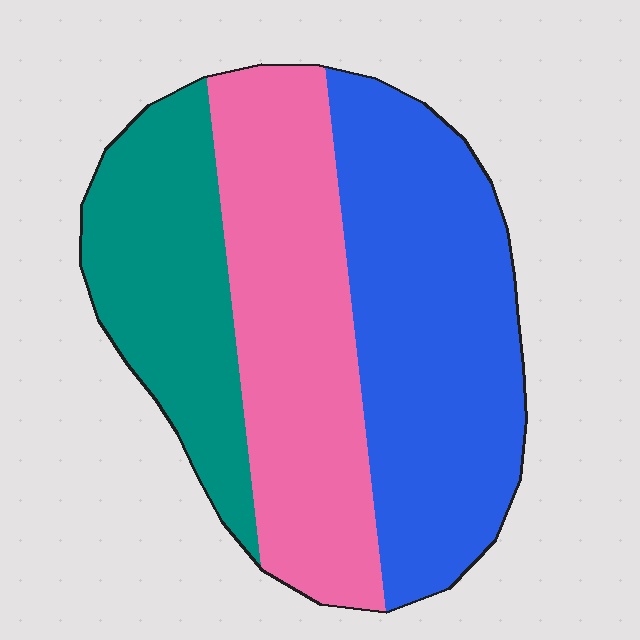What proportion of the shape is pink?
Pink covers about 35% of the shape.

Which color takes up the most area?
Blue, at roughly 40%.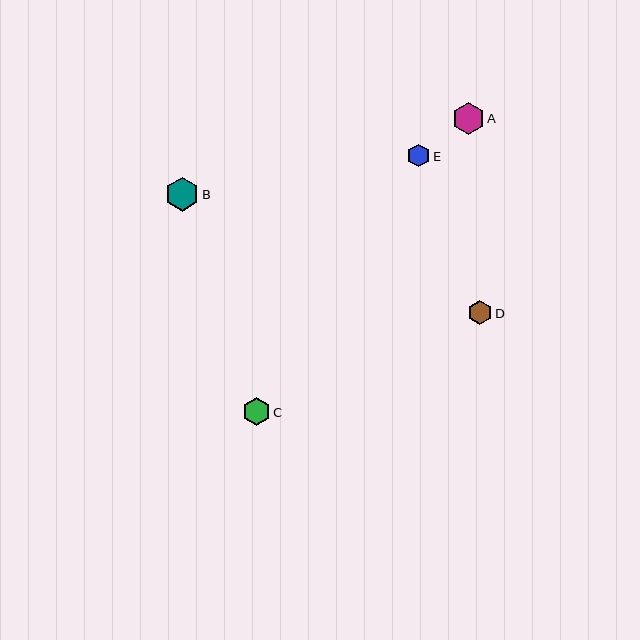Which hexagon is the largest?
Hexagon B is the largest with a size of approximately 34 pixels.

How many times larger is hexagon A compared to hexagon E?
Hexagon A is approximately 1.4 times the size of hexagon E.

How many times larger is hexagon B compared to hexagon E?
Hexagon B is approximately 1.5 times the size of hexagon E.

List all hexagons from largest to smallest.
From largest to smallest: B, A, C, D, E.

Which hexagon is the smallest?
Hexagon E is the smallest with a size of approximately 23 pixels.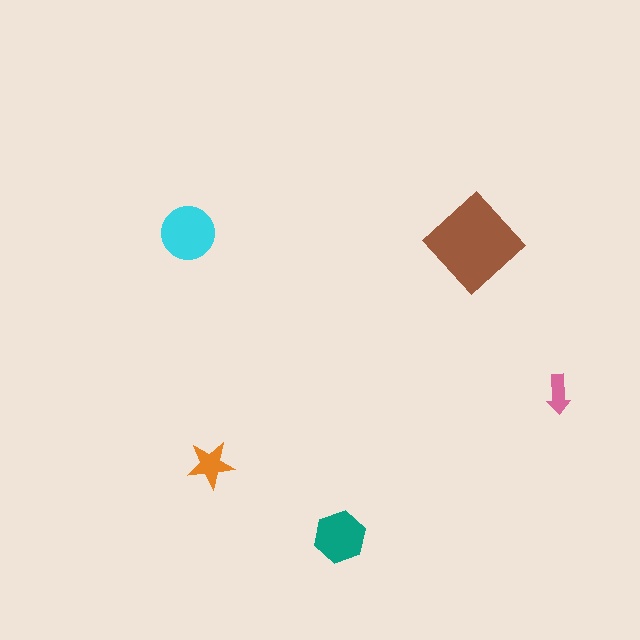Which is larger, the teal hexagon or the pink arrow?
The teal hexagon.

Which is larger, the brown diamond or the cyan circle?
The brown diamond.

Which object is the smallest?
The pink arrow.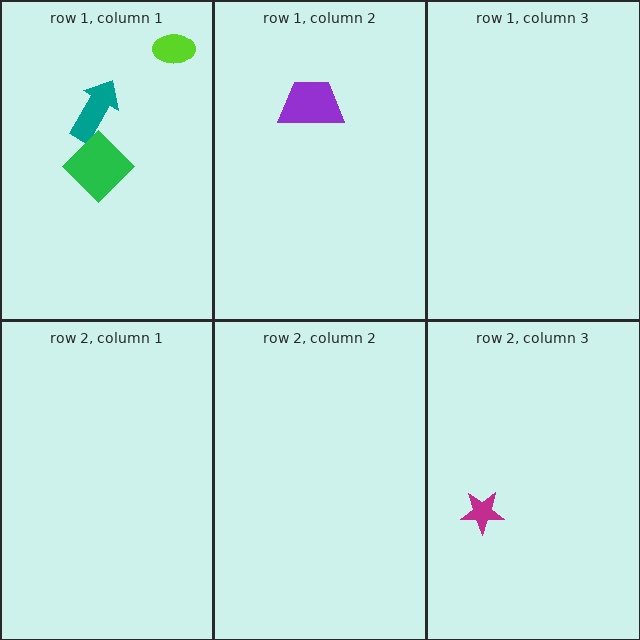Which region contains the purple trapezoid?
The row 1, column 2 region.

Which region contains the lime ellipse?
The row 1, column 1 region.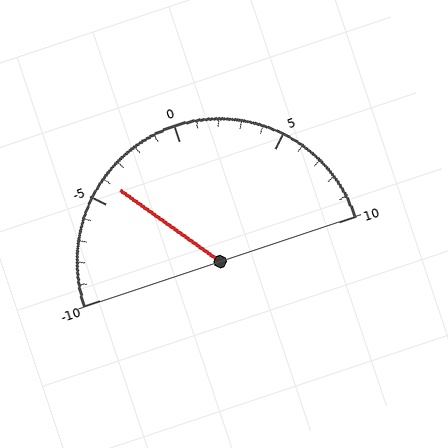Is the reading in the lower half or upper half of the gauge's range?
The reading is in the lower half of the range (-10 to 10).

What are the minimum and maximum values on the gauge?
The gauge ranges from -10 to 10.